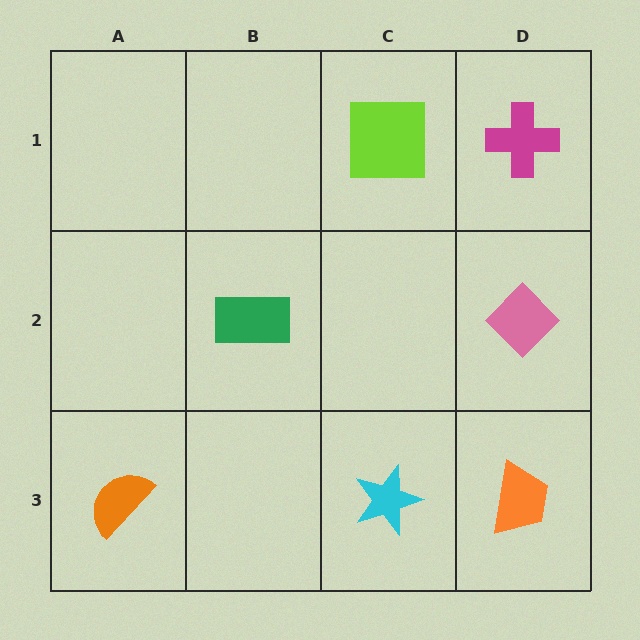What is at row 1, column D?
A magenta cross.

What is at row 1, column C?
A lime square.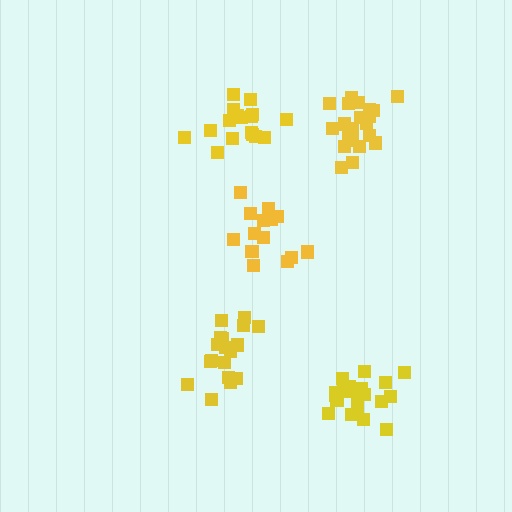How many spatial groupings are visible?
There are 5 spatial groupings.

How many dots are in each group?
Group 1: 17 dots, Group 2: 21 dots, Group 3: 18 dots, Group 4: 15 dots, Group 5: 21 dots (92 total).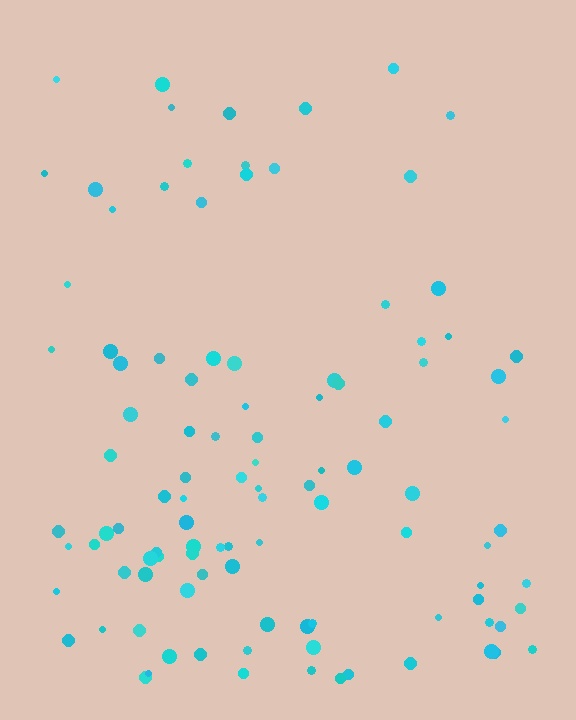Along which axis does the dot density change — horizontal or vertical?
Vertical.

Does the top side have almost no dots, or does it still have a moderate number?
Still a moderate number, just noticeably fewer than the bottom.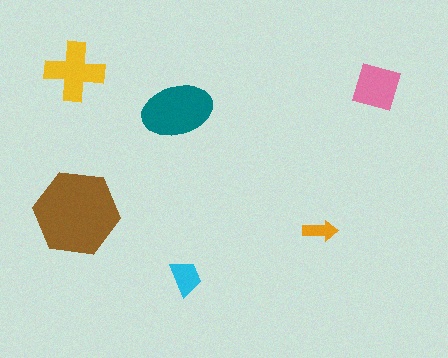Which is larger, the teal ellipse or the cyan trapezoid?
The teal ellipse.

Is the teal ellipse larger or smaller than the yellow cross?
Larger.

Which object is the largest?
The brown hexagon.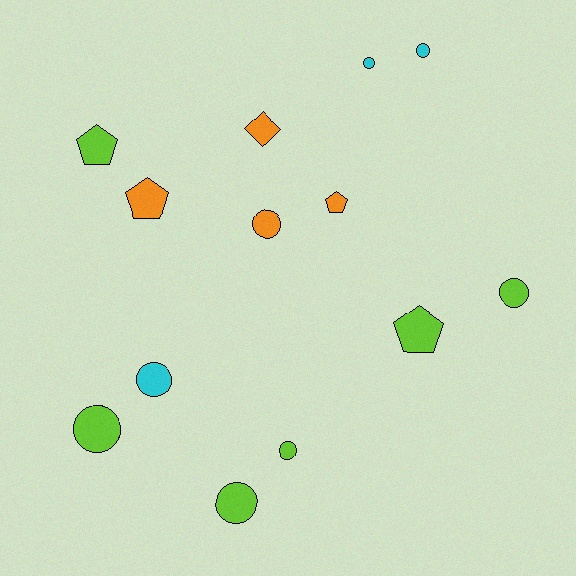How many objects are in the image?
There are 13 objects.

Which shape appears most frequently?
Circle, with 8 objects.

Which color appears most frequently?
Lime, with 6 objects.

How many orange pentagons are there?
There are 2 orange pentagons.